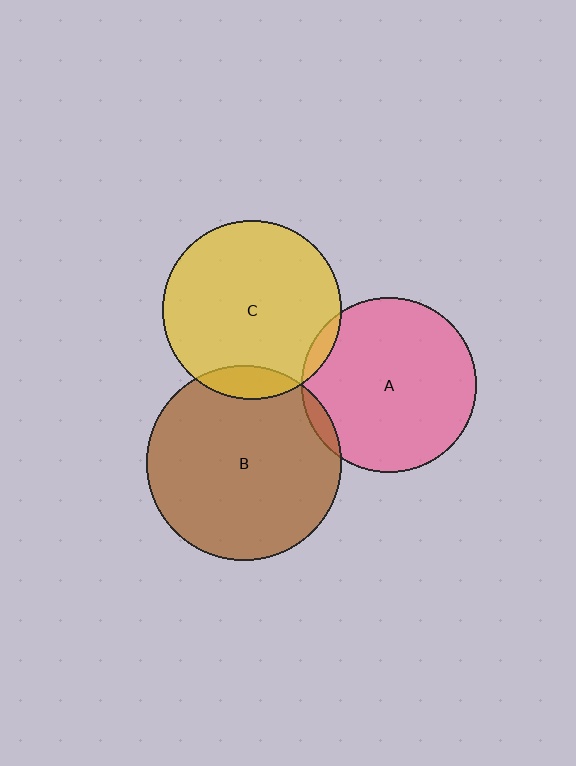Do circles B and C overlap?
Yes.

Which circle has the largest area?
Circle B (brown).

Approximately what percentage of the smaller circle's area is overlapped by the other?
Approximately 10%.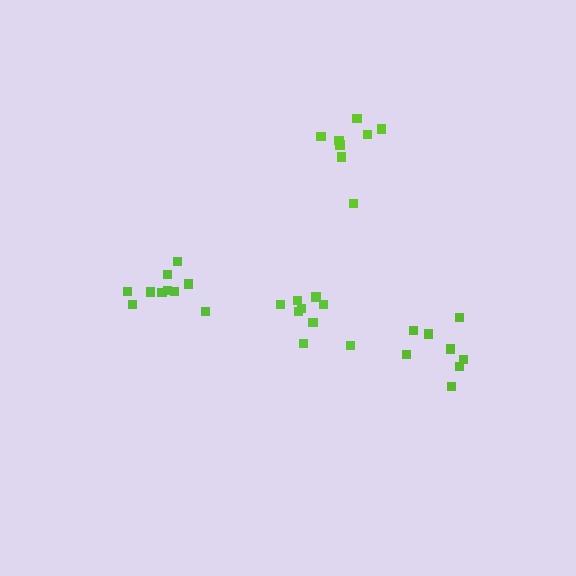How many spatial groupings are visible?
There are 4 spatial groupings.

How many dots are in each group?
Group 1: 8 dots, Group 2: 8 dots, Group 3: 10 dots, Group 4: 9 dots (35 total).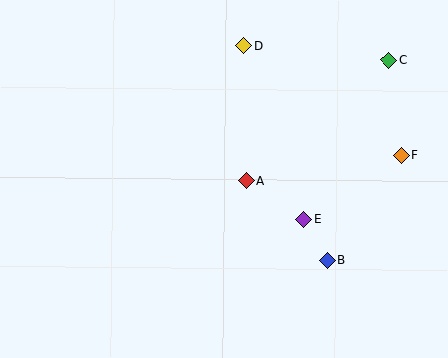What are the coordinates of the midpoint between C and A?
The midpoint between C and A is at (318, 121).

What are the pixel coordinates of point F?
Point F is at (402, 155).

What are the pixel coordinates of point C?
Point C is at (389, 60).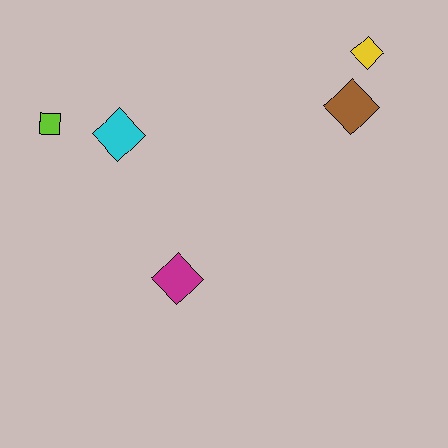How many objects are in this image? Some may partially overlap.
There are 5 objects.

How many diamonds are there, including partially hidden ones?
There are 4 diamonds.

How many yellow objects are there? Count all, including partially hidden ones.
There is 1 yellow object.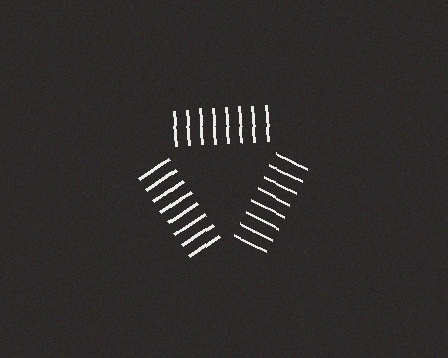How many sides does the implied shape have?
3 sides — the line-ends trace a triangle.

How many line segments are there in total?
24 — 8 along each of the 3 edges.